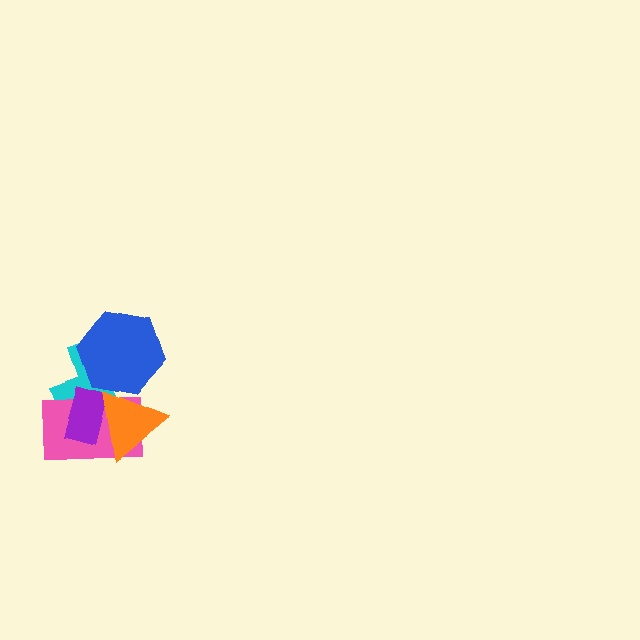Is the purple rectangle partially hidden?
Yes, it is partially covered by another shape.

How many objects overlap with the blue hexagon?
3 objects overlap with the blue hexagon.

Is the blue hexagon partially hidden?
Yes, it is partially covered by another shape.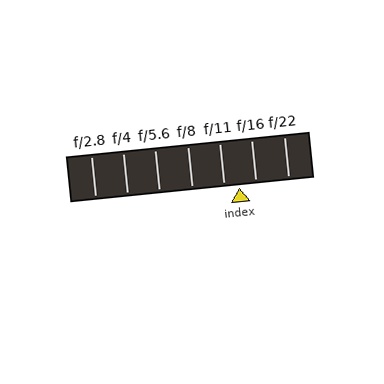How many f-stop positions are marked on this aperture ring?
There are 7 f-stop positions marked.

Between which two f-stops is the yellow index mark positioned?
The index mark is between f/11 and f/16.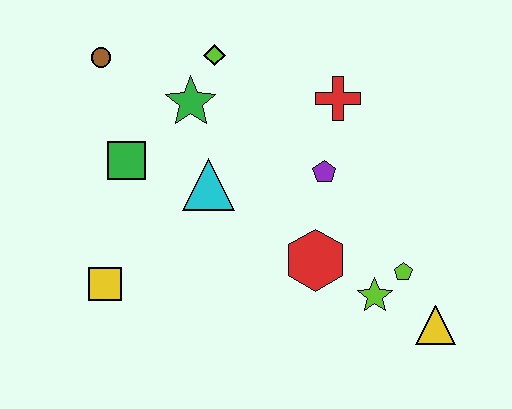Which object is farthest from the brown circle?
The yellow triangle is farthest from the brown circle.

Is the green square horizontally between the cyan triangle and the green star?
No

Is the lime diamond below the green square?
No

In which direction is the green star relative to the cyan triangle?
The green star is above the cyan triangle.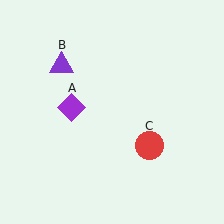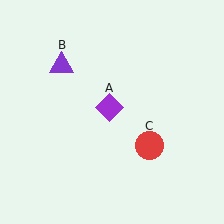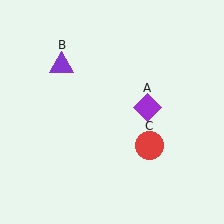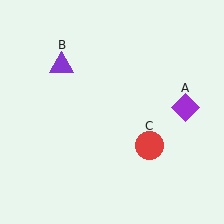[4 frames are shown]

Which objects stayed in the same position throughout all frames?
Purple triangle (object B) and red circle (object C) remained stationary.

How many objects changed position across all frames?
1 object changed position: purple diamond (object A).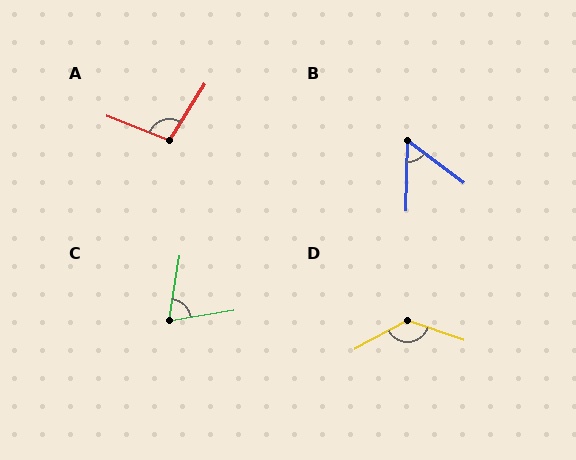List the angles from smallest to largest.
B (54°), C (72°), A (101°), D (132°).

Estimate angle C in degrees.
Approximately 72 degrees.